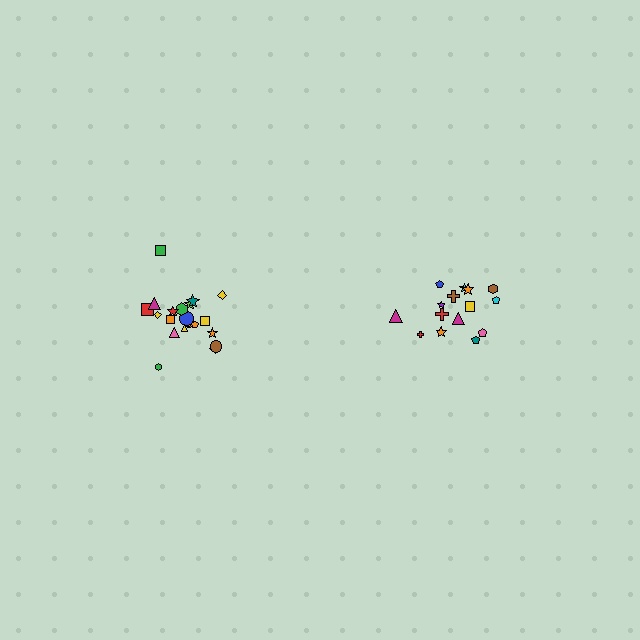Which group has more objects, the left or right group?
The left group.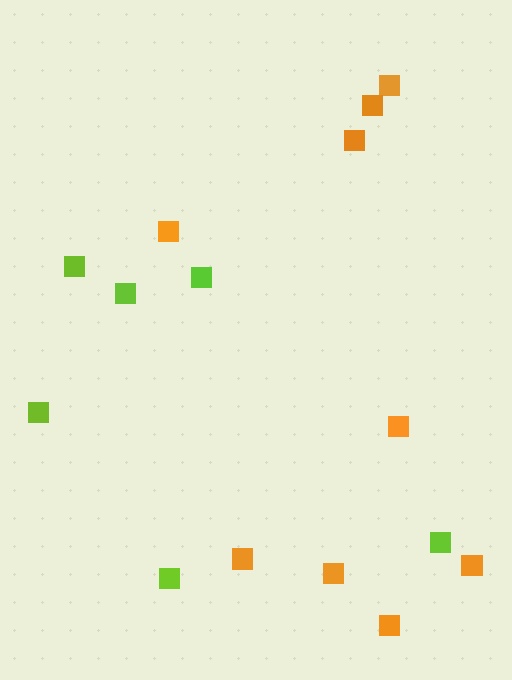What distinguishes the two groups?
There are 2 groups: one group of orange squares (9) and one group of lime squares (6).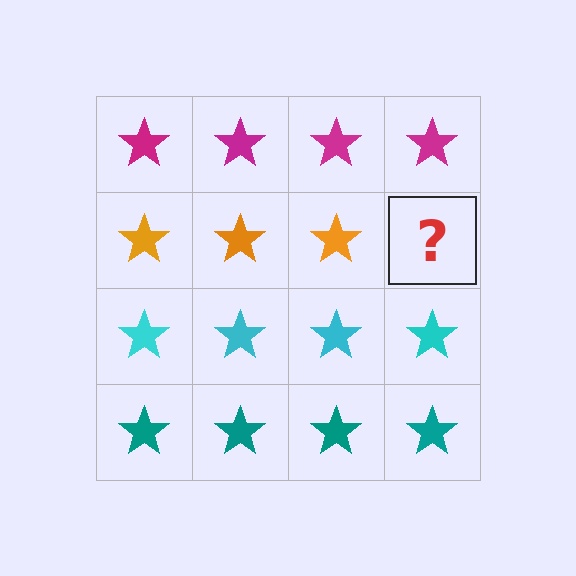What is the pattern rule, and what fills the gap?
The rule is that each row has a consistent color. The gap should be filled with an orange star.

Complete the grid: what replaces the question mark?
The question mark should be replaced with an orange star.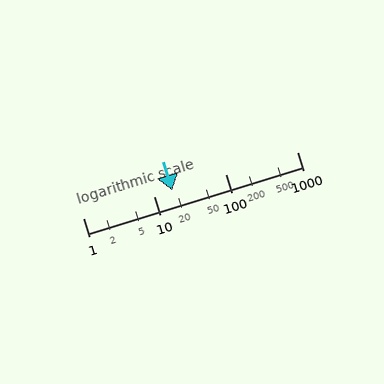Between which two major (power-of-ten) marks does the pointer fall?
The pointer is between 10 and 100.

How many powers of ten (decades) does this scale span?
The scale spans 3 decades, from 1 to 1000.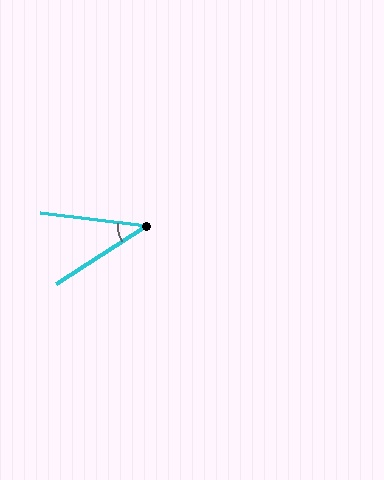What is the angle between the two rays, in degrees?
Approximately 40 degrees.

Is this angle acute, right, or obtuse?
It is acute.